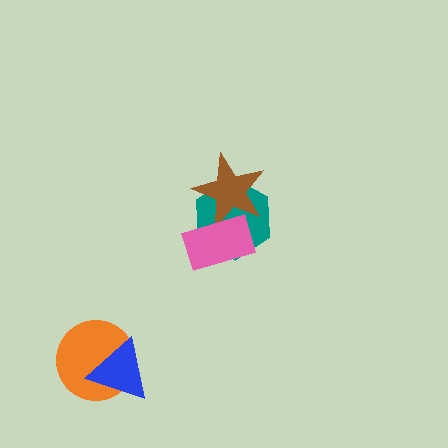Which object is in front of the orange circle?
The blue triangle is in front of the orange circle.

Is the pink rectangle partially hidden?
No, no other shape covers it.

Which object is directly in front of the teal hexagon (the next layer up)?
The brown star is directly in front of the teal hexagon.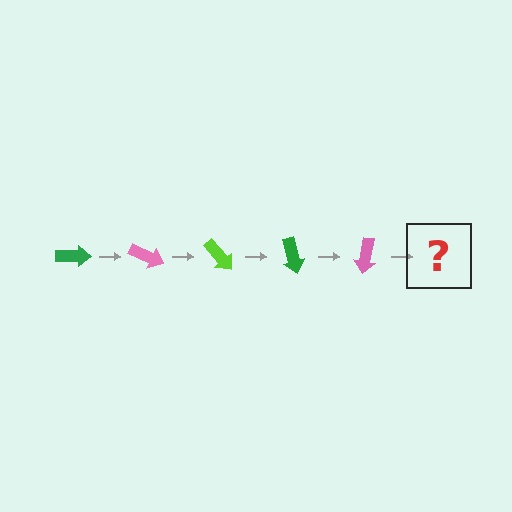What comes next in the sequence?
The next element should be a lime arrow, rotated 125 degrees from the start.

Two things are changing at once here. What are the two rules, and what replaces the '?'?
The two rules are that it rotates 25 degrees each step and the color cycles through green, pink, and lime. The '?' should be a lime arrow, rotated 125 degrees from the start.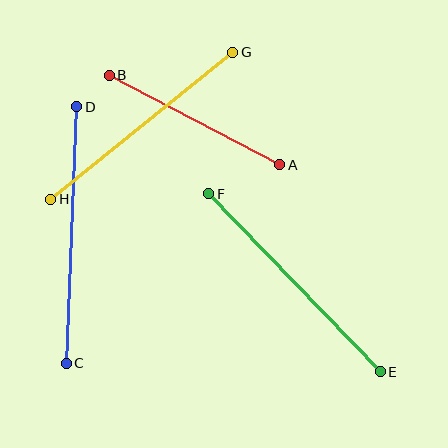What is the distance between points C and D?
The distance is approximately 256 pixels.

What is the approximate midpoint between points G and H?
The midpoint is at approximately (142, 126) pixels.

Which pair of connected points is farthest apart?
Points C and D are farthest apart.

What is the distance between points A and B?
The distance is approximately 193 pixels.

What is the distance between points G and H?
The distance is approximately 234 pixels.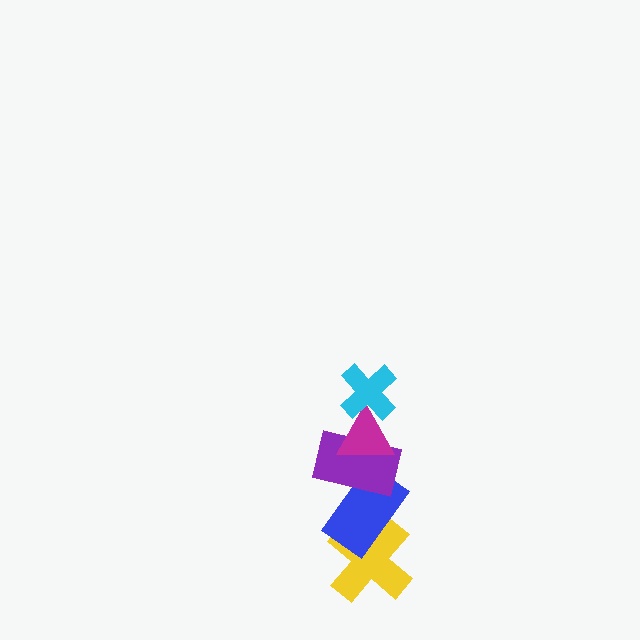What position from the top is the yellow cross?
The yellow cross is 5th from the top.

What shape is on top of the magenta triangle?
The cyan cross is on top of the magenta triangle.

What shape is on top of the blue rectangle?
The purple rectangle is on top of the blue rectangle.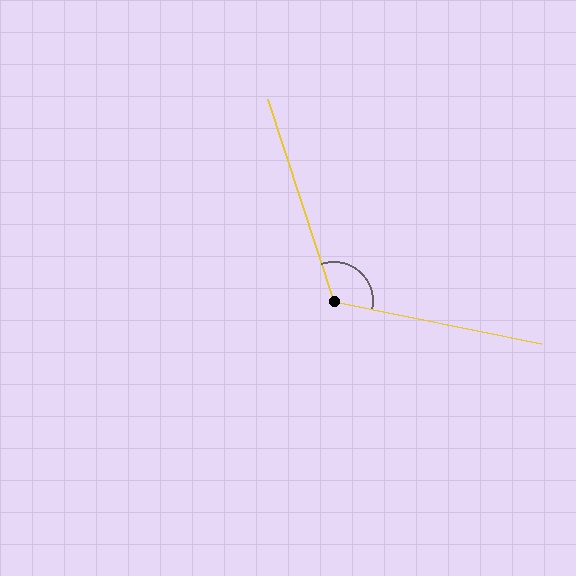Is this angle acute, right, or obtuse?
It is obtuse.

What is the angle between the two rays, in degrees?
Approximately 120 degrees.